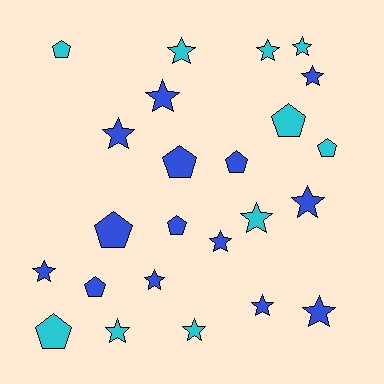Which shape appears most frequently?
Star, with 15 objects.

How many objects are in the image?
There are 24 objects.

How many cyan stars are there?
There are 6 cyan stars.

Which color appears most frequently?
Blue, with 14 objects.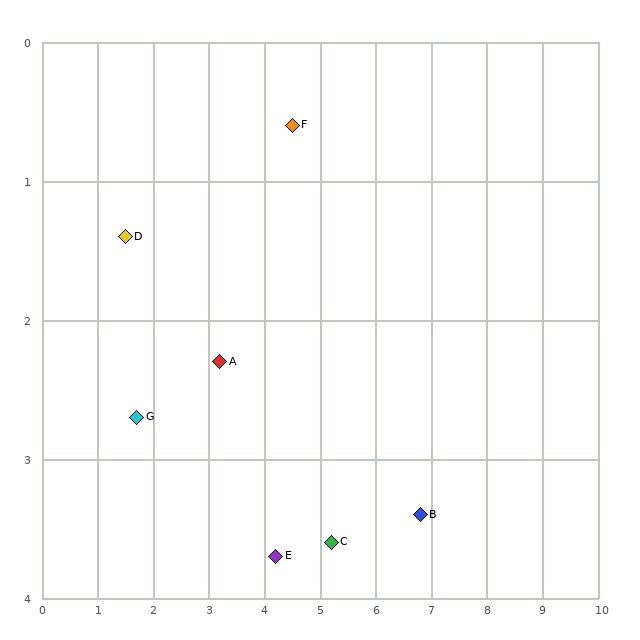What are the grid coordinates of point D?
Point D is at approximately (1.5, 1.4).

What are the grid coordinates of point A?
Point A is at approximately (3.2, 2.3).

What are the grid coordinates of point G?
Point G is at approximately (1.7, 2.7).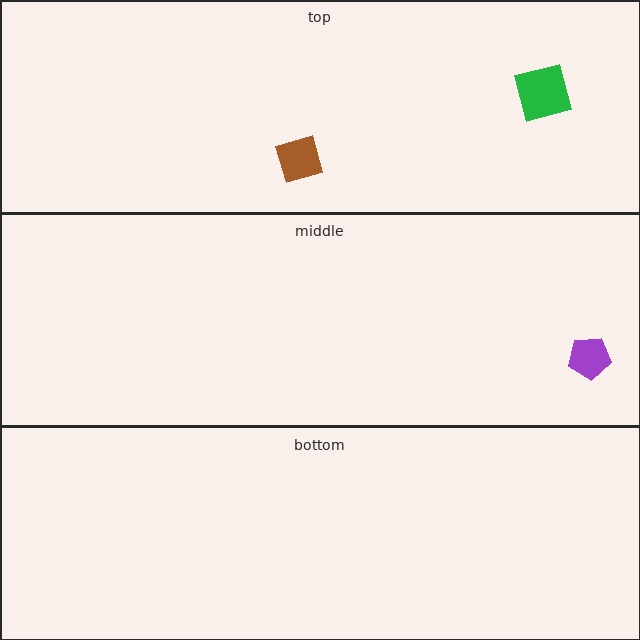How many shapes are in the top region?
2.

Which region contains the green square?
The top region.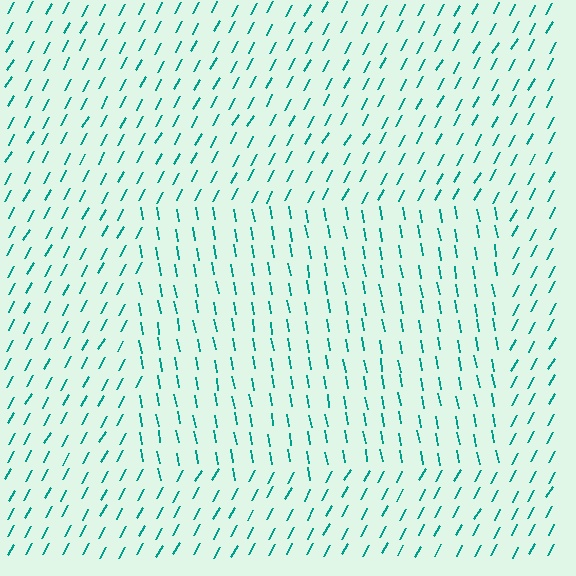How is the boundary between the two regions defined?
The boundary is defined purely by a change in line orientation (approximately 39 degrees difference). All lines are the same color and thickness.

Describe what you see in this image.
The image is filled with small teal line segments. A rectangle region in the image has lines oriented differently from the surrounding lines, creating a visible texture boundary.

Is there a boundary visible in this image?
Yes, there is a texture boundary formed by a change in line orientation.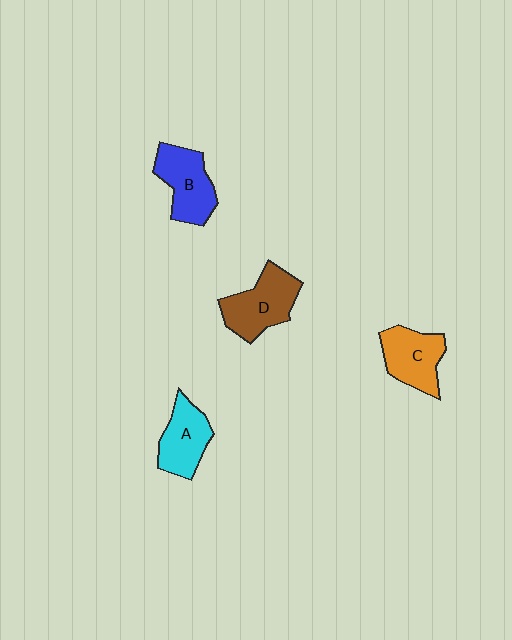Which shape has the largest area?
Shape D (brown).